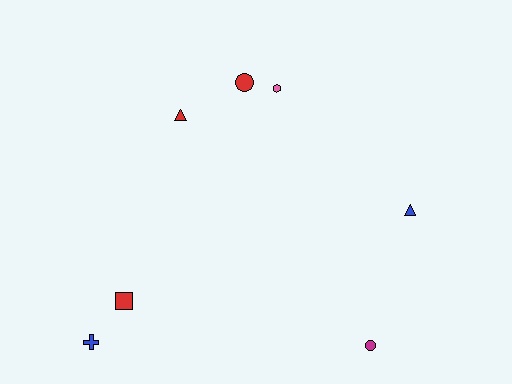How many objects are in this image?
There are 7 objects.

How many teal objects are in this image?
There are no teal objects.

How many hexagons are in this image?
There is 1 hexagon.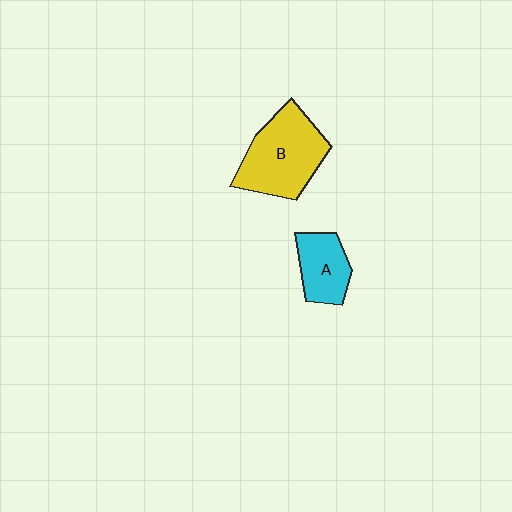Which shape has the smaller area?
Shape A (cyan).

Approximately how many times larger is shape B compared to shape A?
Approximately 1.8 times.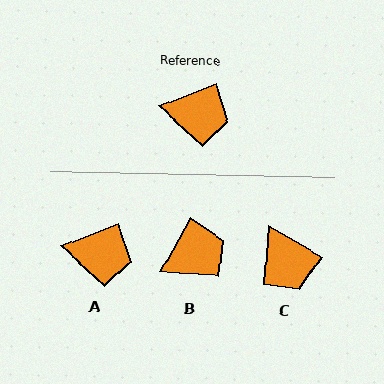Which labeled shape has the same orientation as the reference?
A.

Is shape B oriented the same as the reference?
No, it is off by about 39 degrees.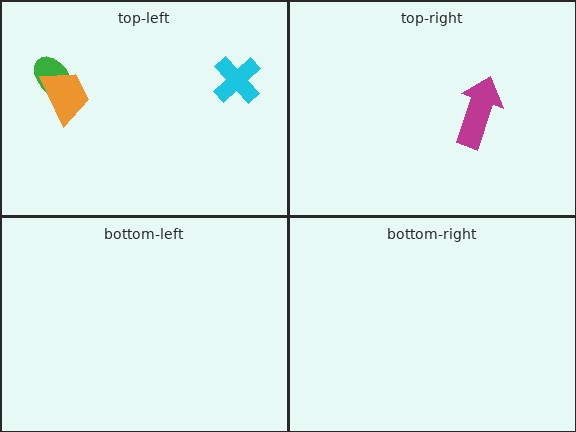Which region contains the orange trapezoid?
The top-left region.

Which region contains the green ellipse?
The top-left region.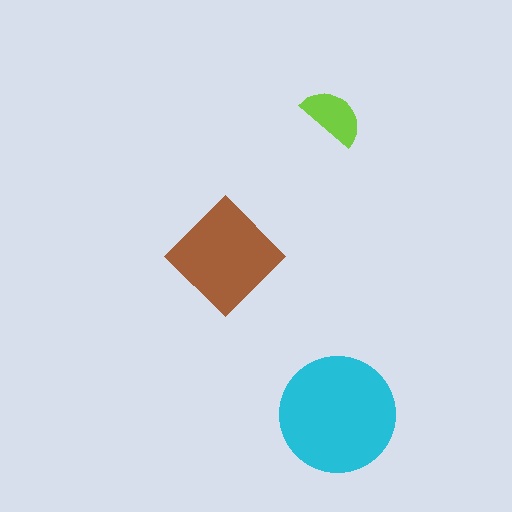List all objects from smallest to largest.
The lime semicircle, the brown diamond, the cyan circle.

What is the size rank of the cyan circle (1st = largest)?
1st.